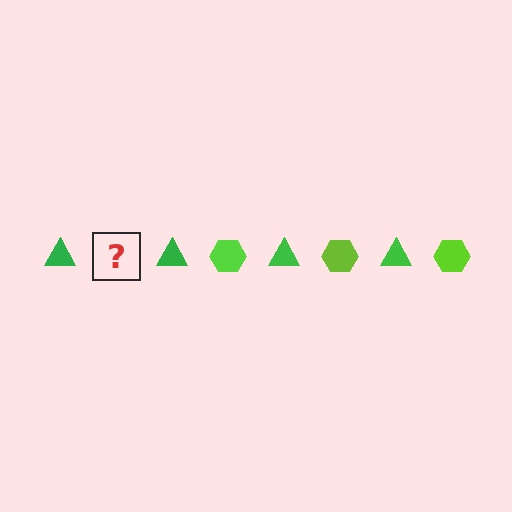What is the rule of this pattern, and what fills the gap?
The rule is that the pattern alternates between green triangle and lime hexagon. The gap should be filled with a lime hexagon.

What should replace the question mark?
The question mark should be replaced with a lime hexagon.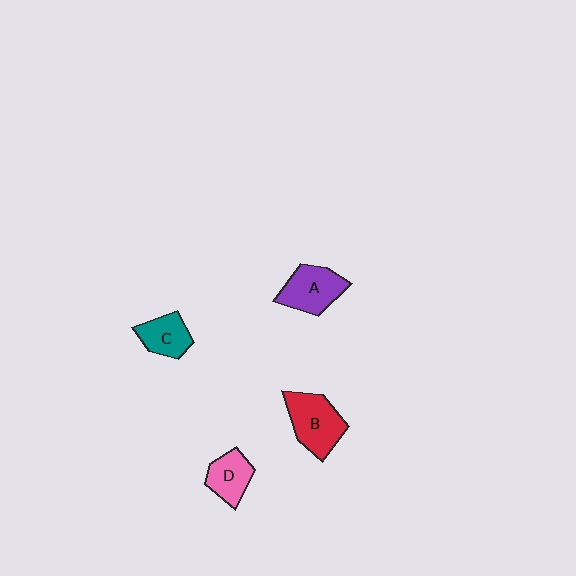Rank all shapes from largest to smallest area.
From largest to smallest: B (red), A (purple), D (pink), C (teal).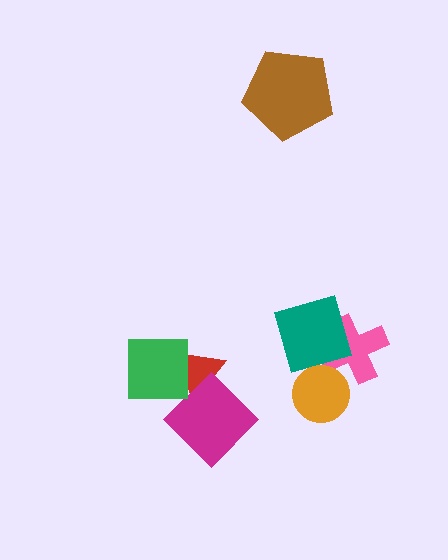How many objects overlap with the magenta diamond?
1 object overlaps with the magenta diamond.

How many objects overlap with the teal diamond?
2 objects overlap with the teal diamond.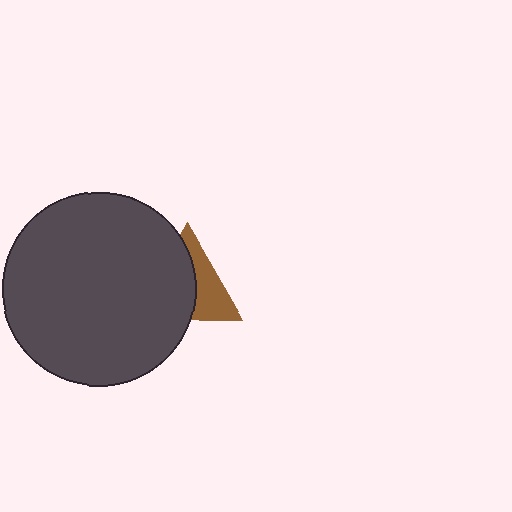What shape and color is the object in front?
The object in front is a dark gray circle.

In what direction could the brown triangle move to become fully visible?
The brown triangle could move right. That would shift it out from behind the dark gray circle entirely.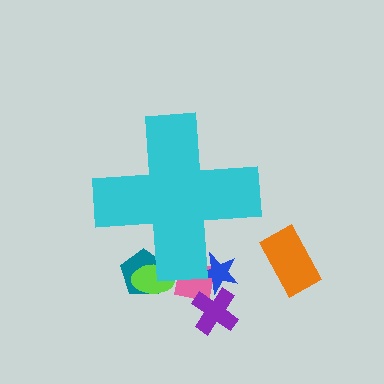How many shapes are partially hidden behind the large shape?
4 shapes are partially hidden.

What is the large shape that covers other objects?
A cyan cross.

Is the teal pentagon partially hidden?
Yes, the teal pentagon is partially hidden behind the cyan cross.